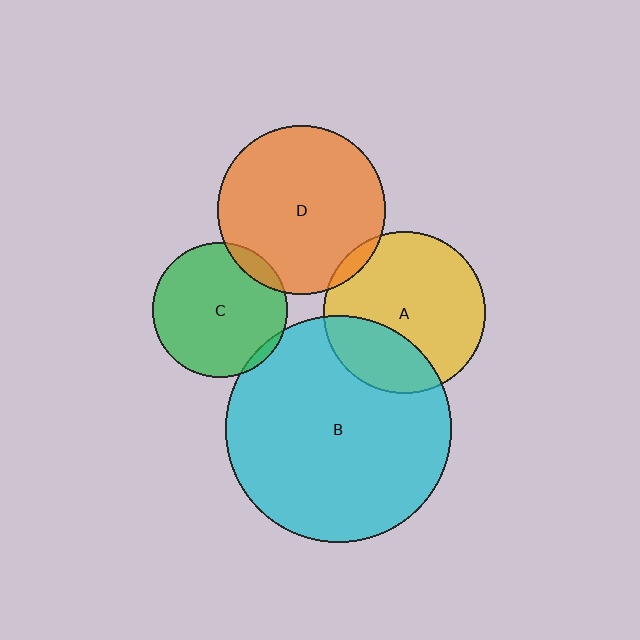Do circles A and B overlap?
Yes.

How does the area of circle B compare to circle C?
Approximately 2.8 times.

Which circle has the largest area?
Circle B (cyan).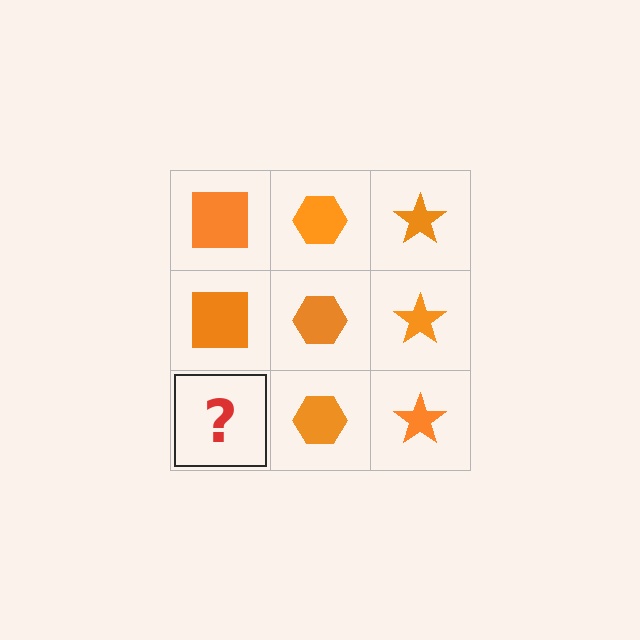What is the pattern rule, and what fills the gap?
The rule is that each column has a consistent shape. The gap should be filled with an orange square.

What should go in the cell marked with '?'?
The missing cell should contain an orange square.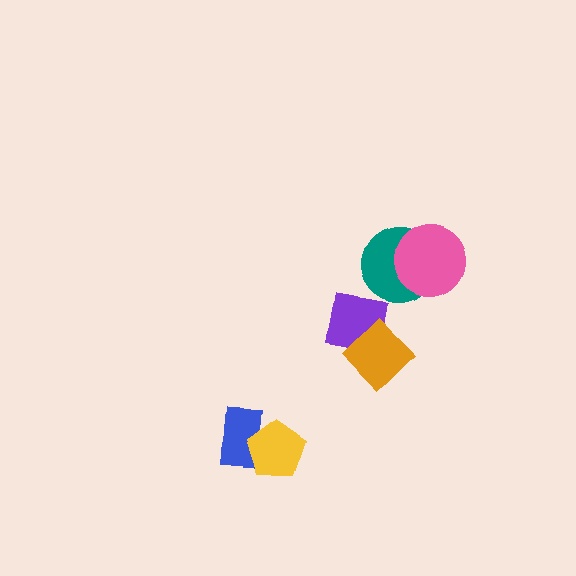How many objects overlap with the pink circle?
1 object overlaps with the pink circle.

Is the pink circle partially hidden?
No, no other shape covers it.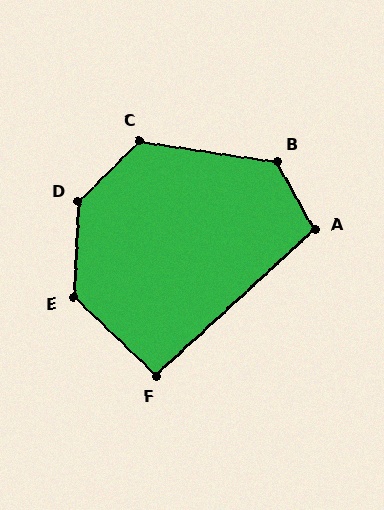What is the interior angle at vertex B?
Approximately 128 degrees (obtuse).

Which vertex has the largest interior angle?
D, at approximately 138 degrees.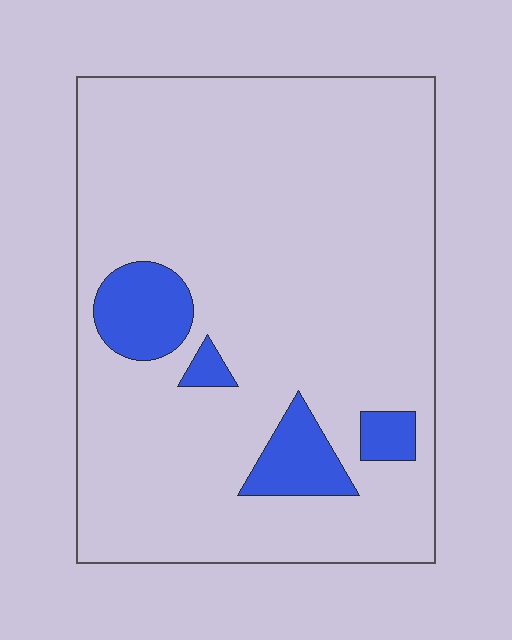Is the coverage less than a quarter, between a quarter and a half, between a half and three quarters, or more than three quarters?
Less than a quarter.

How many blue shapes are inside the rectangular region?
4.